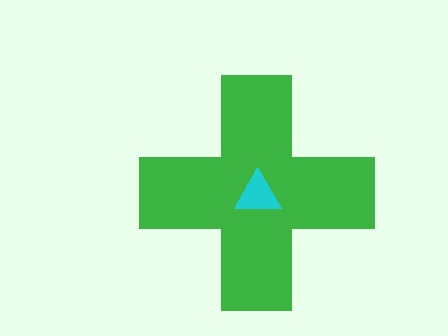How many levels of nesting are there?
2.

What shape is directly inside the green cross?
The cyan triangle.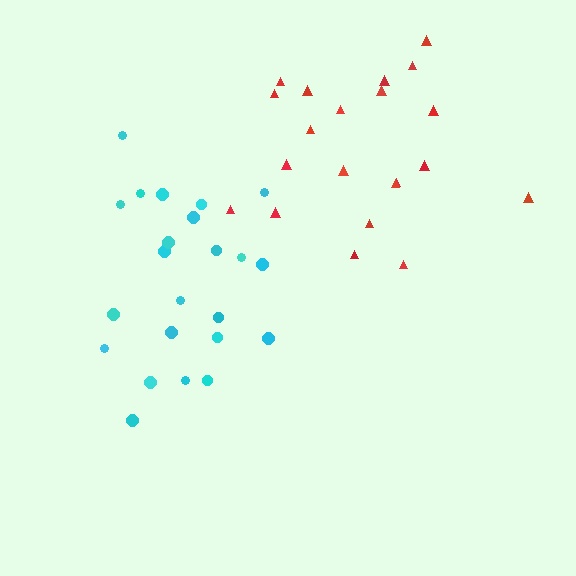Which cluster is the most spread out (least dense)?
Red.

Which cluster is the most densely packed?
Cyan.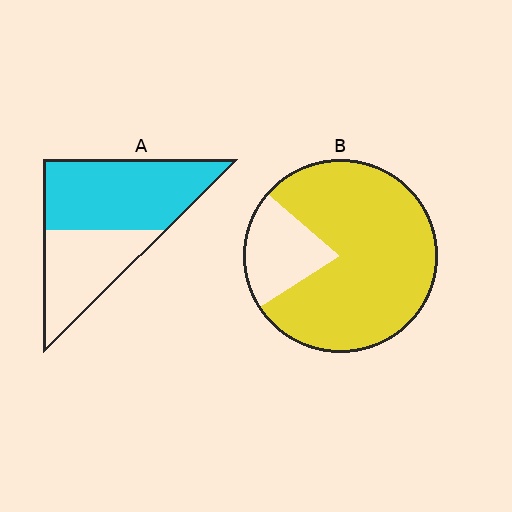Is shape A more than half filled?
Yes.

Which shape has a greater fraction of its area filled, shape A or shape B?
Shape B.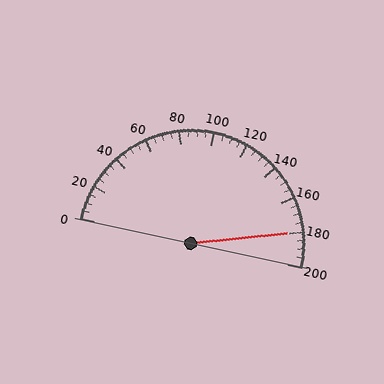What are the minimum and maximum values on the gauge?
The gauge ranges from 0 to 200.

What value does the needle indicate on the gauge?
The needle indicates approximately 180.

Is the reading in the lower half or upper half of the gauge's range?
The reading is in the upper half of the range (0 to 200).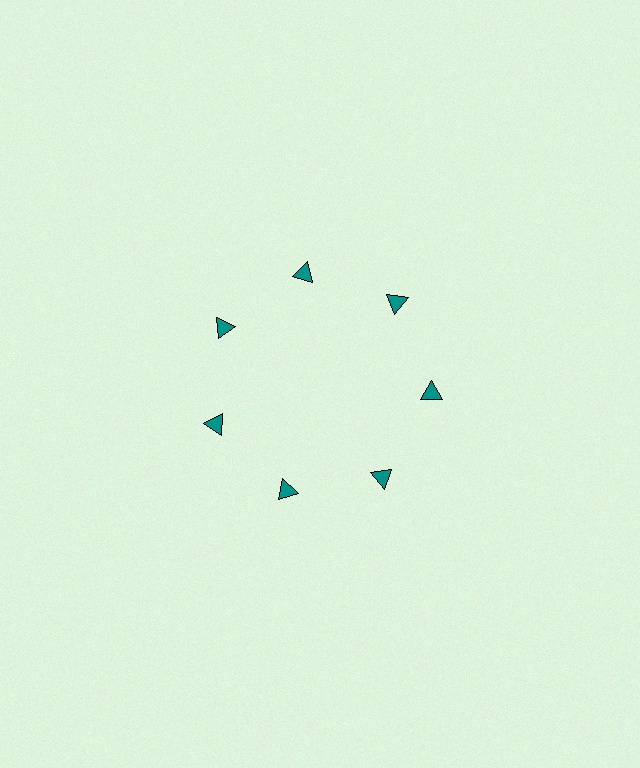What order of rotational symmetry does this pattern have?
This pattern has 7-fold rotational symmetry.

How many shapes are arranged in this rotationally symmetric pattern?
There are 7 shapes, arranged in 7 groups of 1.